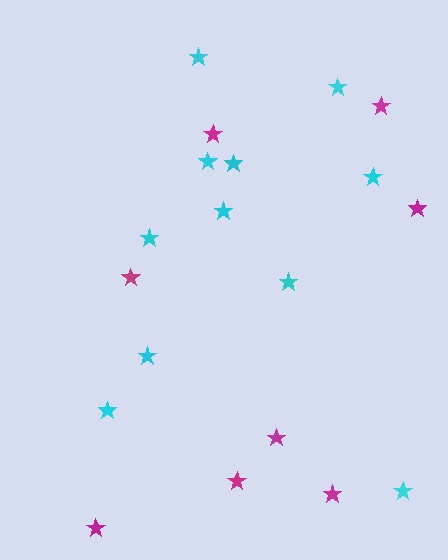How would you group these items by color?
There are 2 groups: one group of magenta stars (8) and one group of cyan stars (11).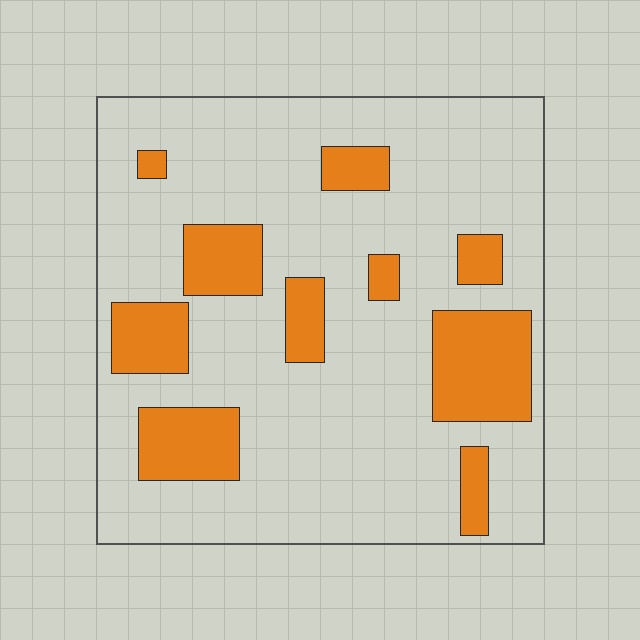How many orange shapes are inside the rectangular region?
10.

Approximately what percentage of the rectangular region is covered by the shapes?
Approximately 20%.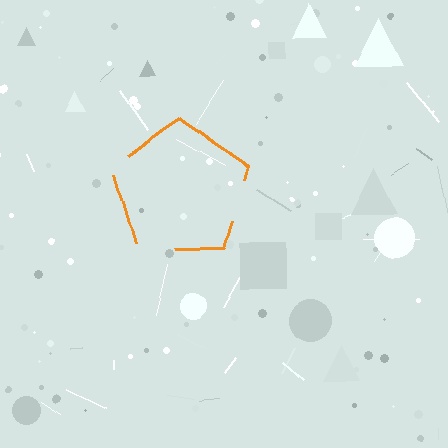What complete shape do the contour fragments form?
The contour fragments form a pentagon.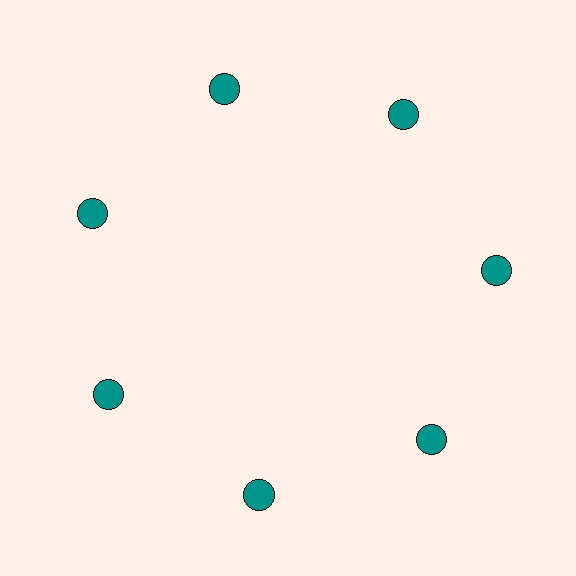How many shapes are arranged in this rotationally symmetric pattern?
There are 7 shapes, arranged in 7 groups of 1.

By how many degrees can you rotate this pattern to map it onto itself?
The pattern maps onto itself every 51 degrees of rotation.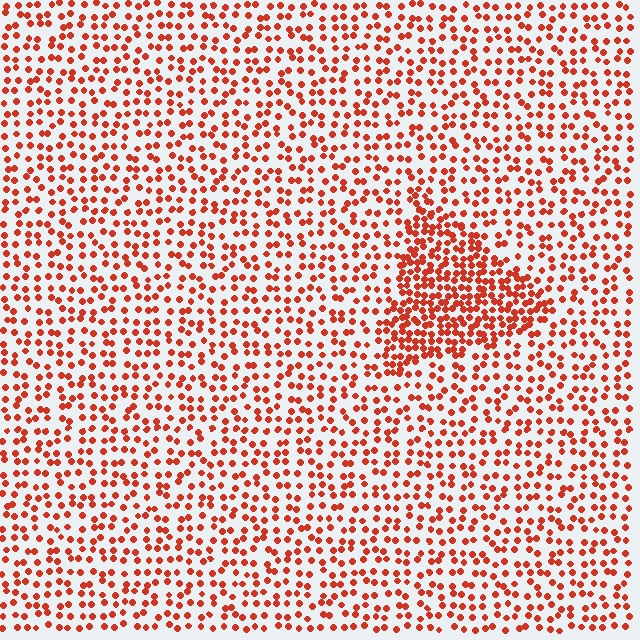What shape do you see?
I see a triangle.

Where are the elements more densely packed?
The elements are more densely packed inside the triangle boundary.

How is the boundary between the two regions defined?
The boundary is defined by a change in element density (approximately 2.0x ratio). All elements are the same color, size, and shape.